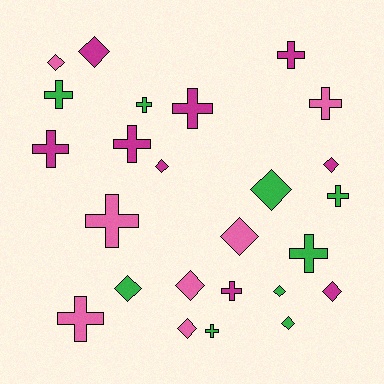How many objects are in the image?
There are 25 objects.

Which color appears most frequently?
Magenta, with 9 objects.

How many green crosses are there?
There are 5 green crosses.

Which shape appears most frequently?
Cross, with 13 objects.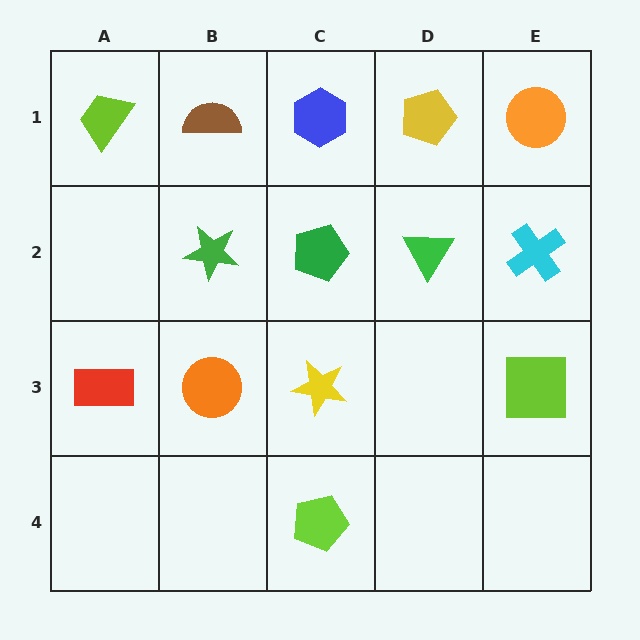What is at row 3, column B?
An orange circle.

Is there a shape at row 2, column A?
No, that cell is empty.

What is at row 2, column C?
A green pentagon.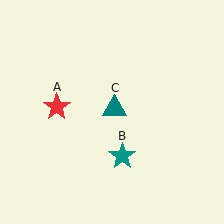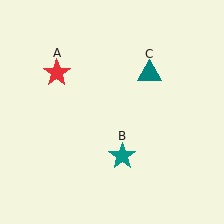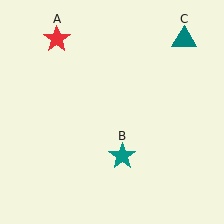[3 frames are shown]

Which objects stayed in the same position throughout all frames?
Teal star (object B) remained stationary.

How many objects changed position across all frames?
2 objects changed position: red star (object A), teal triangle (object C).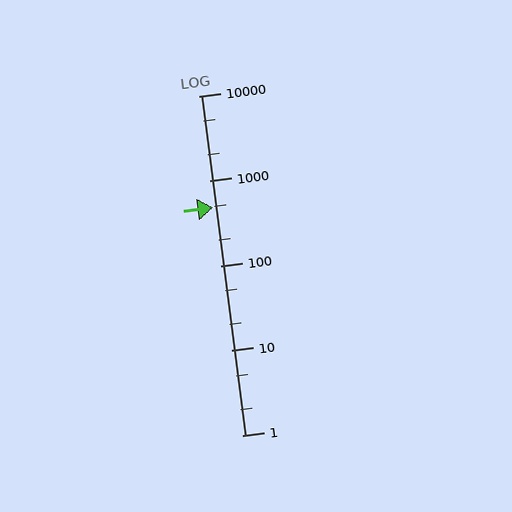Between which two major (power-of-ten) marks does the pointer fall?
The pointer is between 100 and 1000.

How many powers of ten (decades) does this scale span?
The scale spans 4 decades, from 1 to 10000.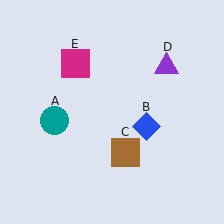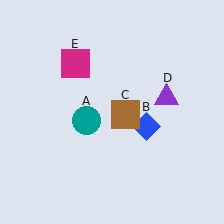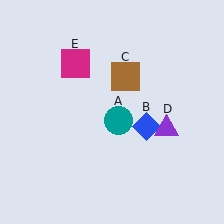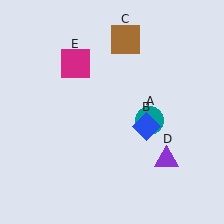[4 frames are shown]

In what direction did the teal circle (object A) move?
The teal circle (object A) moved right.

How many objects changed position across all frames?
3 objects changed position: teal circle (object A), brown square (object C), purple triangle (object D).